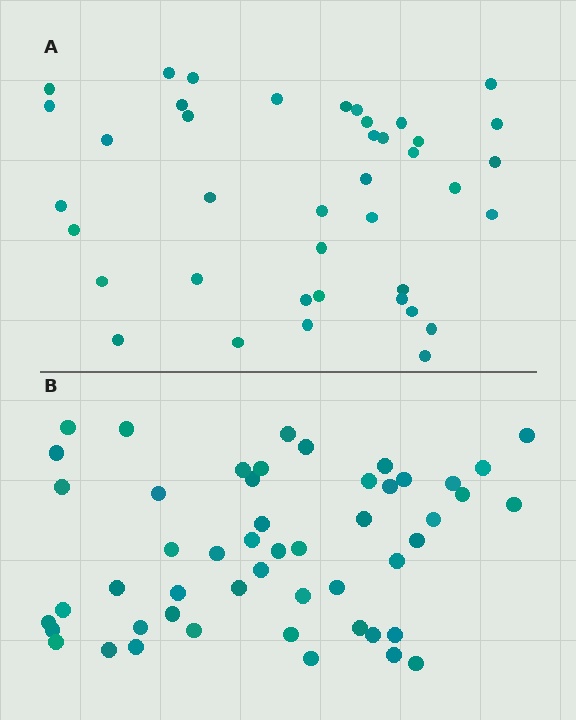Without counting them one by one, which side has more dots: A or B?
Region B (the bottom region) has more dots.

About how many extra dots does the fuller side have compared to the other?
Region B has roughly 12 or so more dots than region A.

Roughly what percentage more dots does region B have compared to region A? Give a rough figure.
About 30% more.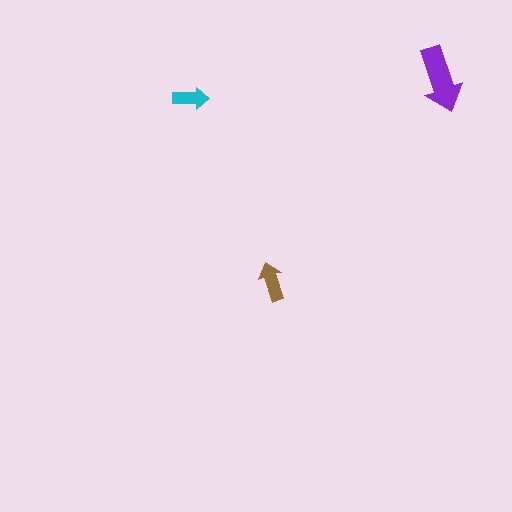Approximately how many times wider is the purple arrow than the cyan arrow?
About 2 times wider.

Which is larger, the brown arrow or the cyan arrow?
The brown one.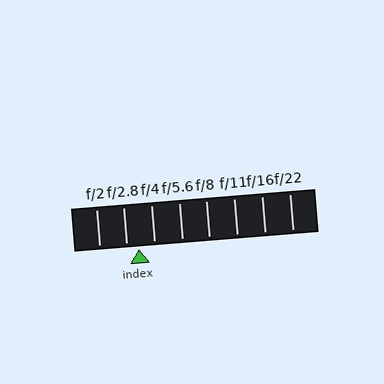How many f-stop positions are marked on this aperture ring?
There are 8 f-stop positions marked.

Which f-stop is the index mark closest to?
The index mark is closest to f/2.8.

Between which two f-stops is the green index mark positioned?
The index mark is between f/2.8 and f/4.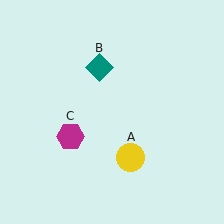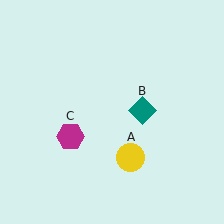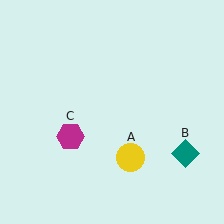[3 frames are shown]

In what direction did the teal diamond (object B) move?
The teal diamond (object B) moved down and to the right.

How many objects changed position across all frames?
1 object changed position: teal diamond (object B).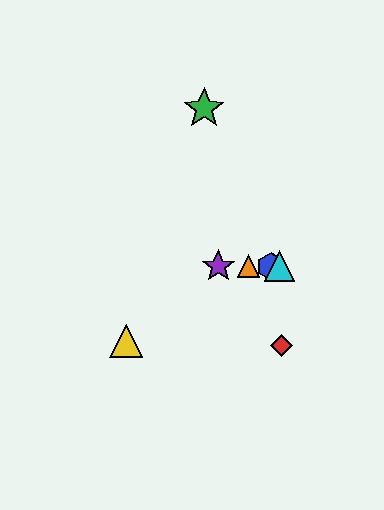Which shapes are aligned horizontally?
The blue hexagon, the purple star, the orange triangle, the cyan triangle are aligned horizontally.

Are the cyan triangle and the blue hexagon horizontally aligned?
Yes, both are at y≈266.